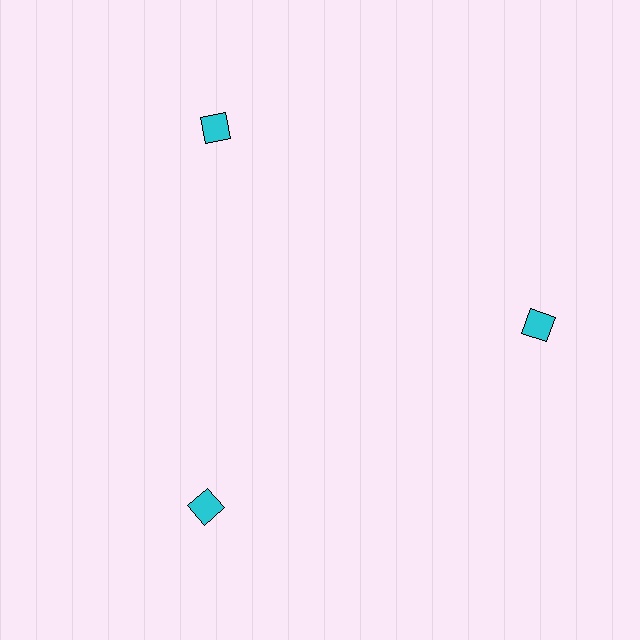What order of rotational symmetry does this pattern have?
This pattern has 3-fold rotational symmetry.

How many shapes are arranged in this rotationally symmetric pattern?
There are 3 shapes, arranged in 3 groups of 1.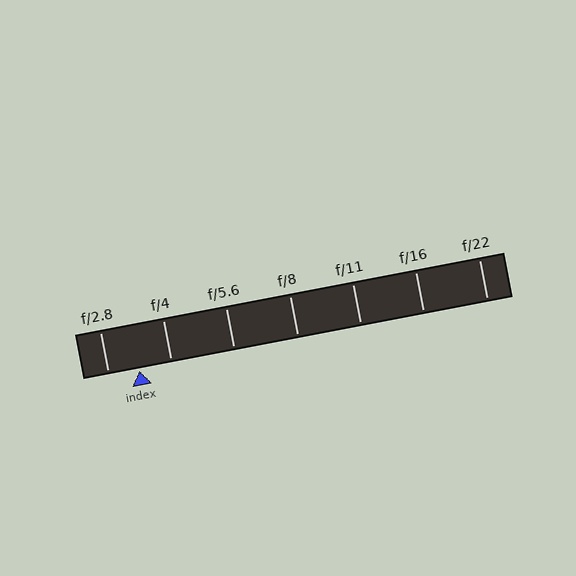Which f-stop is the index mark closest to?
The index mark is closest to f/2.8.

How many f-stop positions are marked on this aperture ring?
There are 7 f-stop positions marked.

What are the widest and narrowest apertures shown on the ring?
The widest aperture shown is f/2.8 and the narrowest is f/22.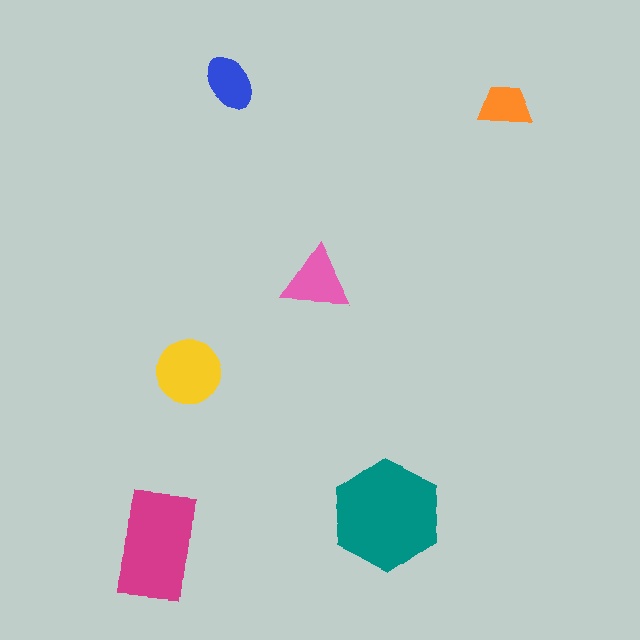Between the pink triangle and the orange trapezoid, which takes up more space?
The pink triangle.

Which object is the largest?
The teal hexagon.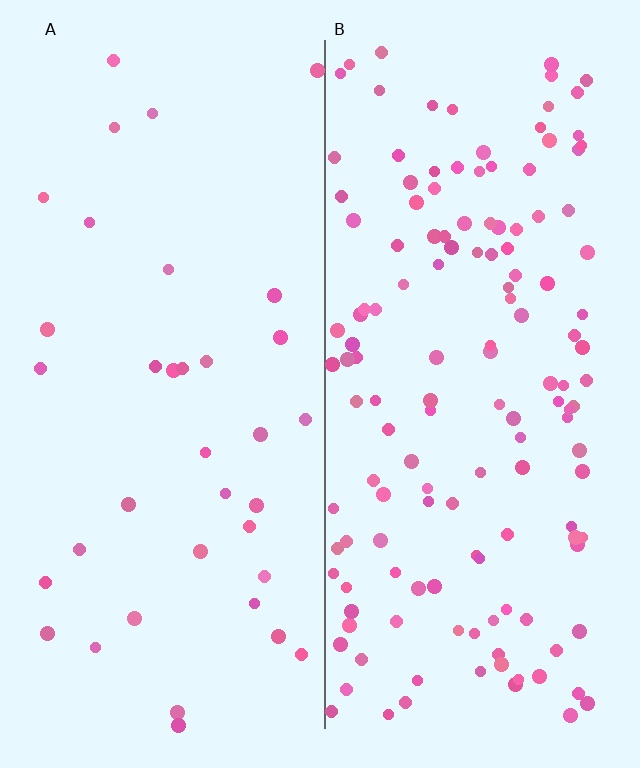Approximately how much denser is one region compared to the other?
Approximately 4.0× — region B over region A.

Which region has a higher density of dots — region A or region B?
B (the right).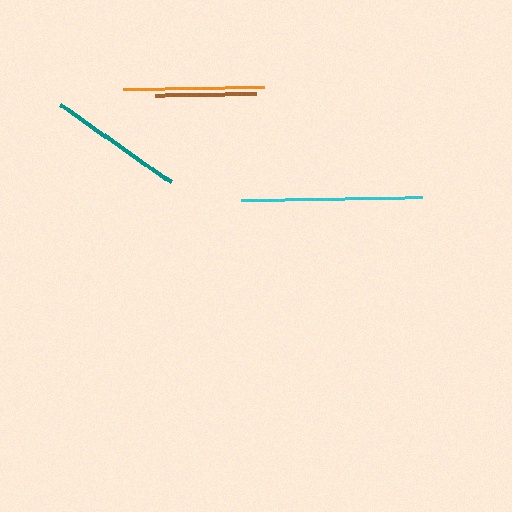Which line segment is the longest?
The cyan line is the longest at approximately 181 pixels.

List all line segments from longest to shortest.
From longest to shortest: cyan, orange, teal, brown.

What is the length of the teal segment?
The teal segment is approximately 134 pixels long.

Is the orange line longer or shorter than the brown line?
The orange line is longer than the brown line.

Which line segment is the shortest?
The brown line is the shortest at approximately 101 pixels.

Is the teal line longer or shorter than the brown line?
The teal line is longer than the brown line.